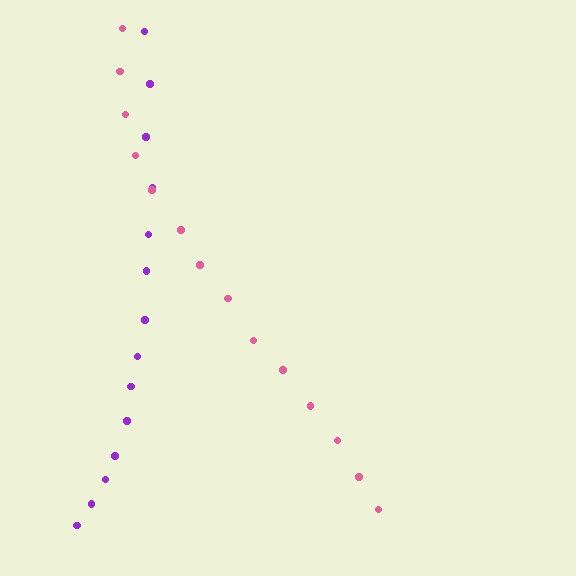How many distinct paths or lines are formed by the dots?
There are 2 distinct paths.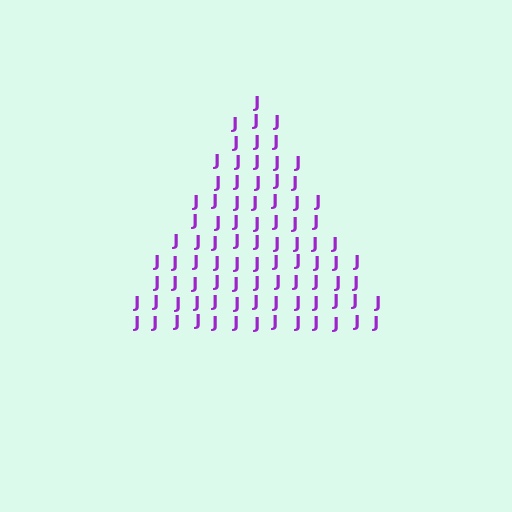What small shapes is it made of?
It is made of small letter J's.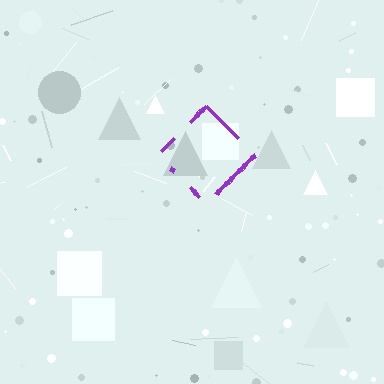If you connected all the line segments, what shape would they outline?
They would outline a diamond.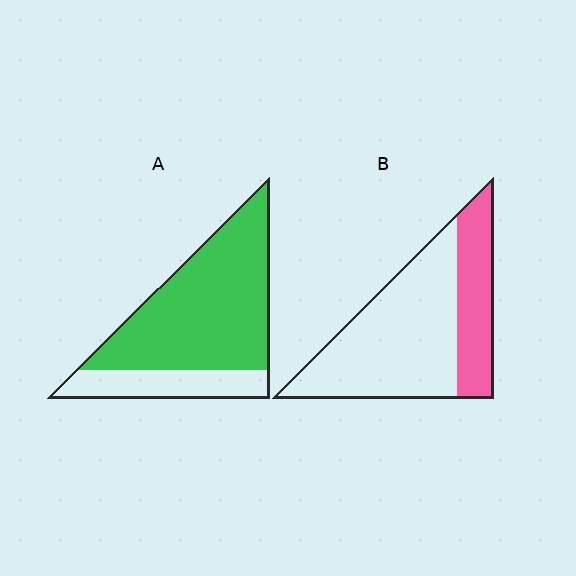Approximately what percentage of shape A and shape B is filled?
A is approximately 75% and B is approximately 30%.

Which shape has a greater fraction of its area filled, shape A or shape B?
Shape A.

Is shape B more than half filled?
No.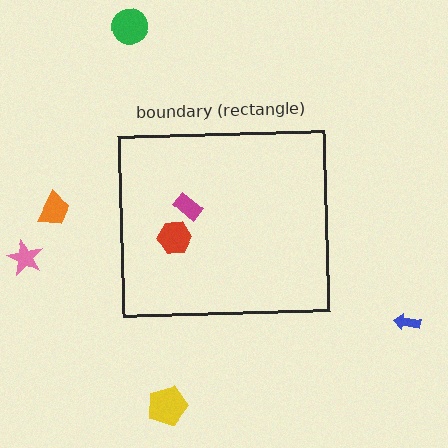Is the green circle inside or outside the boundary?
Outside.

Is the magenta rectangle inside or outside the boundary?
Inside.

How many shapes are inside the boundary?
2 inside, 5 outside.